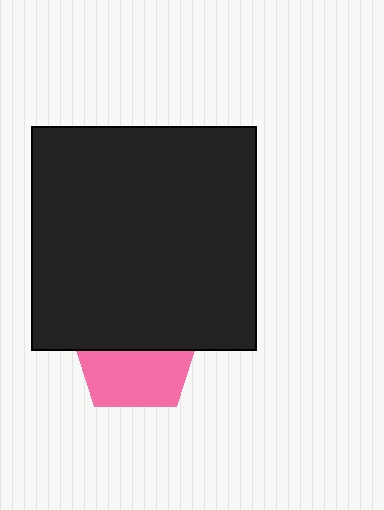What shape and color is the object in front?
The object in front is a black square.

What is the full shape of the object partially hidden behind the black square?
The partially hidden object is a pink pentagon.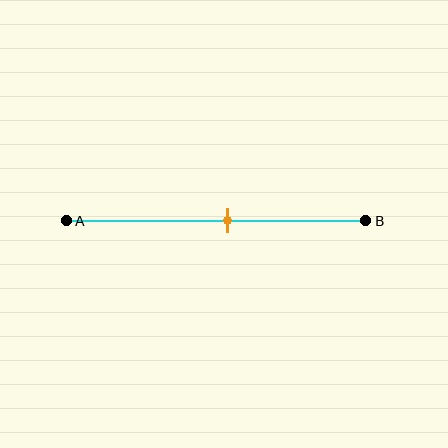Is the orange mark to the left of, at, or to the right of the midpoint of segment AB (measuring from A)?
The orange mark is to the right of the midpoint of segment AB.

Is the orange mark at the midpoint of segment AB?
No, the mark is at about 55% from A, not at the 50% midpoint.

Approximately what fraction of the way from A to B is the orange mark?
The orange mark is approximately 55% of the way from A to B.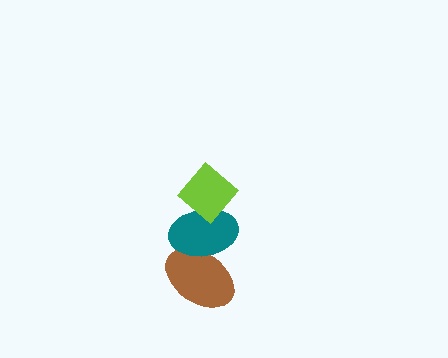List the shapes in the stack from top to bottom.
From top to bottom: the lime diamond, the teal ellipse, the brown ellipse.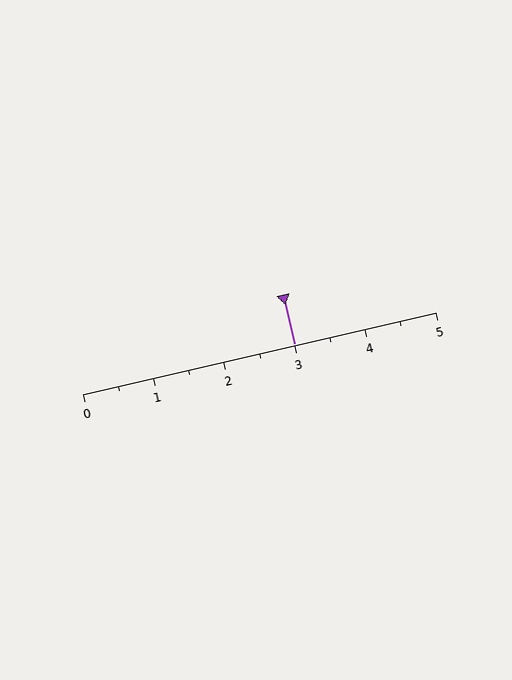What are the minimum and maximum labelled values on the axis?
The axis runs from 0 to 5.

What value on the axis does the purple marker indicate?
The marker indicates approximately 3.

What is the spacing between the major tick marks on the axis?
The major ticks are spaced 1 apart.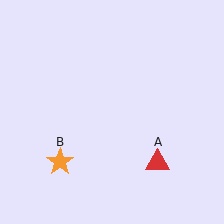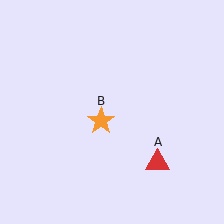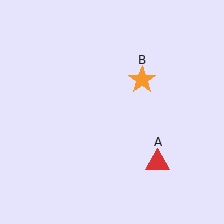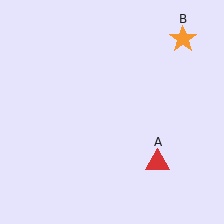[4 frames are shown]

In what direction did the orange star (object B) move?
The orange star (object B) moved up and to the right.